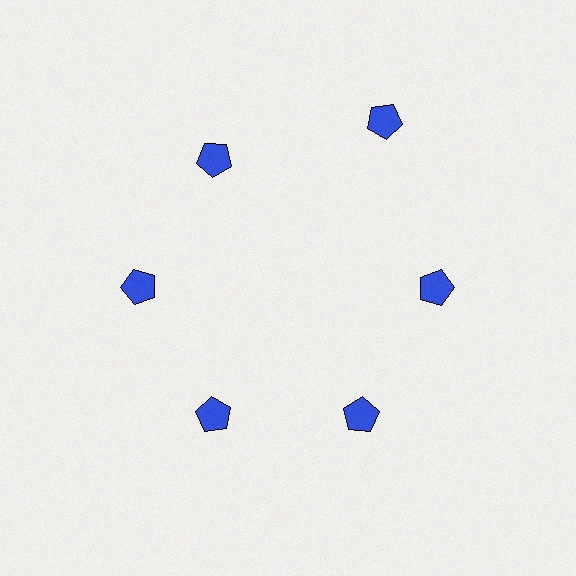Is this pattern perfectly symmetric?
No. The 6 blue pentagons are arranged in a ring, but one element near the 1 o'clock position is pushed outward from the center, breaking the 6-fold rotational symmetry.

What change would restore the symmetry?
The symmetry would be restored by moving it inward, back onto the ring so that all 6 pentagons sit at equal angles and equal distance from the center.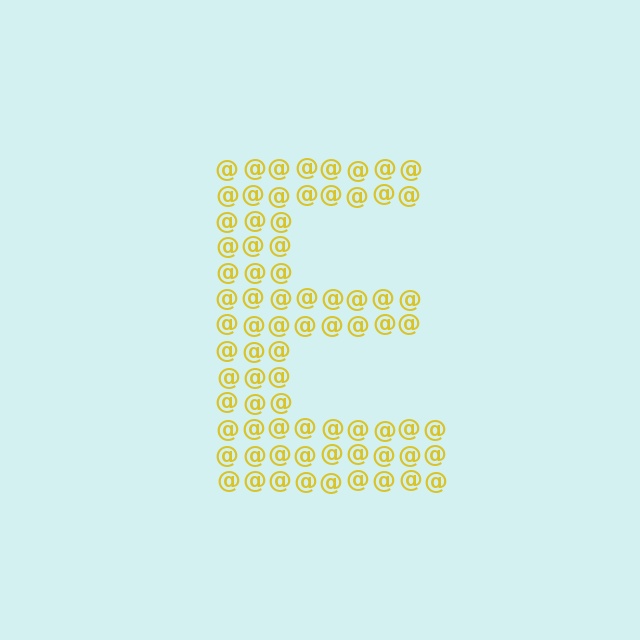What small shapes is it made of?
It is made of small at signs.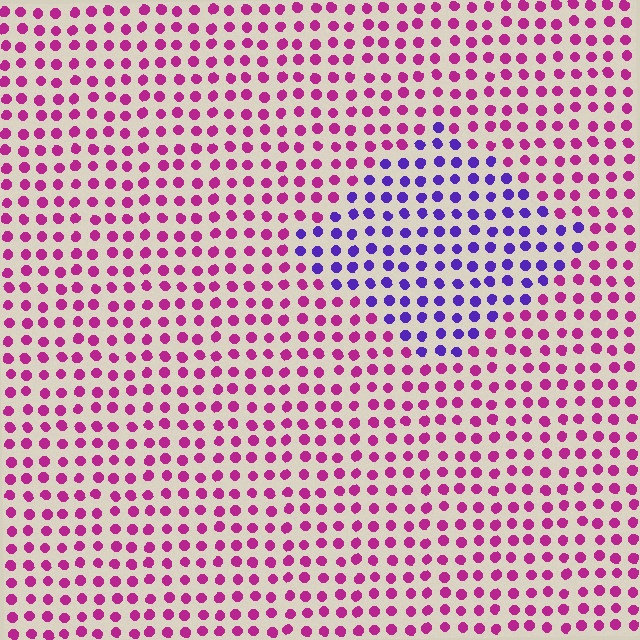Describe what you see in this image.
The image is filled with small magenta elements in a uniform arrangement. A diamond-shaped region is visible where the elements are tinted to a slightly different hue, forming a subtle color boundary.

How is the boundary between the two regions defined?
The boundary is defined purely by a slight shift in hue (about 58 degrees). Spacing, size, and orientation are identical on both sides.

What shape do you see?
I see a diamond.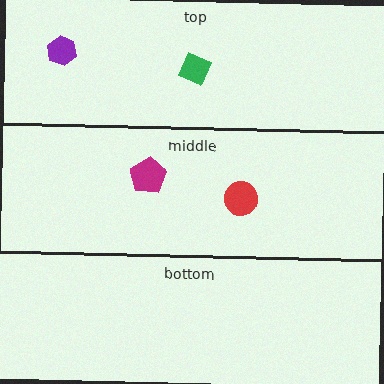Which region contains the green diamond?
The top region.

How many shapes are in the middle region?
2.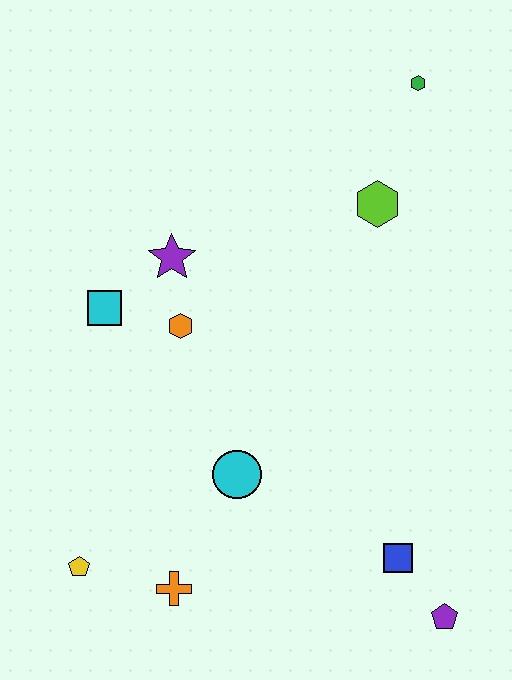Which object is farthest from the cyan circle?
The green hexagon is farthest from the cyan circle.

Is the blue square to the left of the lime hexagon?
No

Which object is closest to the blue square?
The purple pentagon is closest to the blue square.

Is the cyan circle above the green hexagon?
No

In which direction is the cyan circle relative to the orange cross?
The cyan circle is above the orange cross.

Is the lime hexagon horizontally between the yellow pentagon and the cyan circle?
No